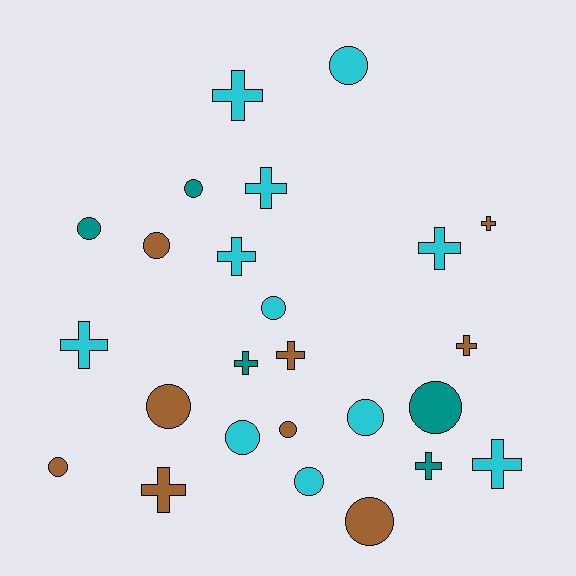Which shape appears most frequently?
Circle, with 13 objects.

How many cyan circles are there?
There are 5 cyan circles.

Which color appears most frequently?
Cyan, with 11 objects.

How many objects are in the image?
There are 25 objects.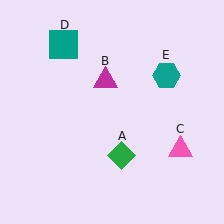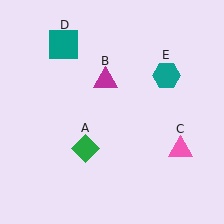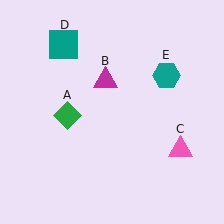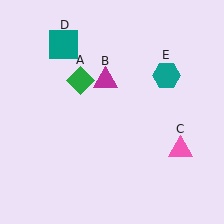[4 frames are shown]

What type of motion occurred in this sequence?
The green diamond (object A) rotated clockwise around the center of the scene.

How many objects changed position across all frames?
1 object changed position: green diamond (object A).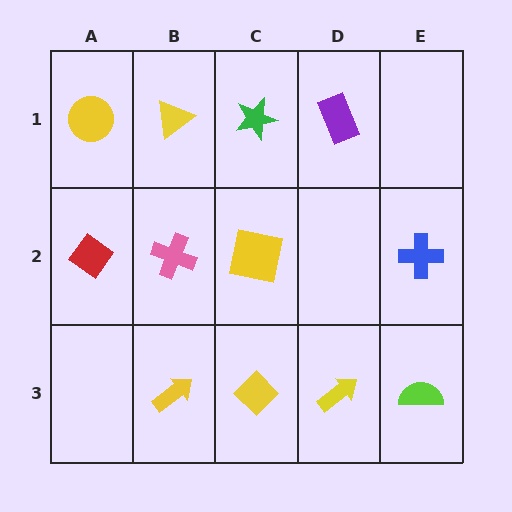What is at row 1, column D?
A purple rectangle.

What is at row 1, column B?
A yellow triangle.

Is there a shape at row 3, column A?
No, that cell is empty.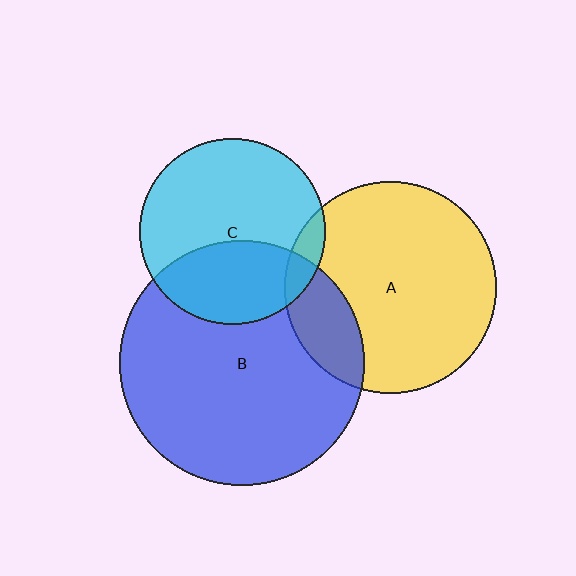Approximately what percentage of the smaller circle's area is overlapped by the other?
Approximately 10%.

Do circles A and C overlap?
Yes.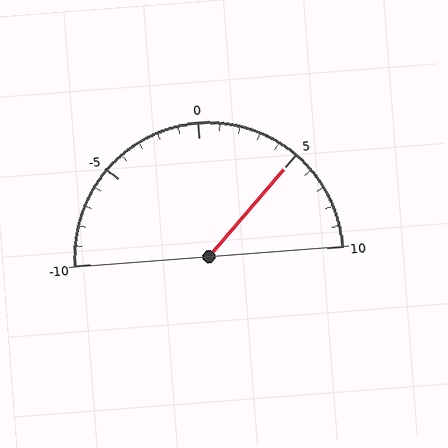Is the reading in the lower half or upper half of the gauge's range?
The reading is in the upper half of the range (-10 to 10).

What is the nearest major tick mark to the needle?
The nearest major tick mark is 5.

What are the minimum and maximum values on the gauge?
The gauge ranges from -10 to 10.